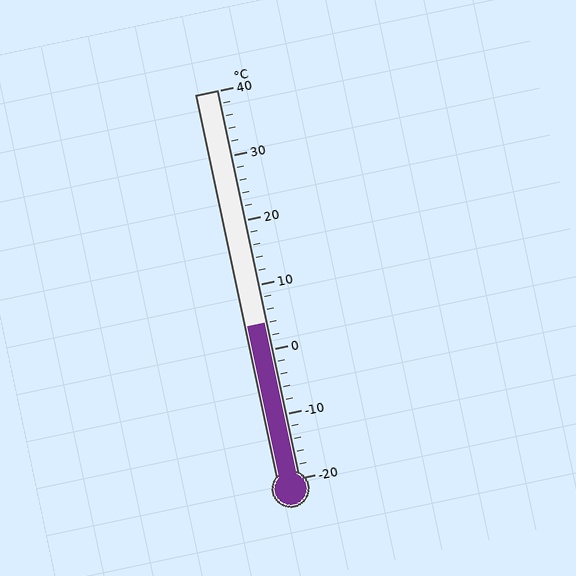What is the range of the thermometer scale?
The thermometer scale ranges from -20°C to 40°C.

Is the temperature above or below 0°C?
The temperature is above 0°C.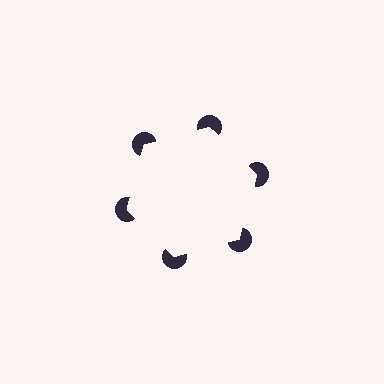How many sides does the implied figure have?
6 sides.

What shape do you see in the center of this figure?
An illusory hexagon — its edges are inferred from the aligned wedge cuts in the pac-man discs, not physically drawn.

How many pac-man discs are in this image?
There are 6 — one at each vertex of the illusory hexagon.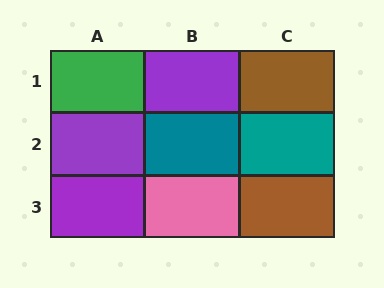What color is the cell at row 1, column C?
Brown.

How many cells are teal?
2 cells are teal.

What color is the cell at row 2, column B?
Teal.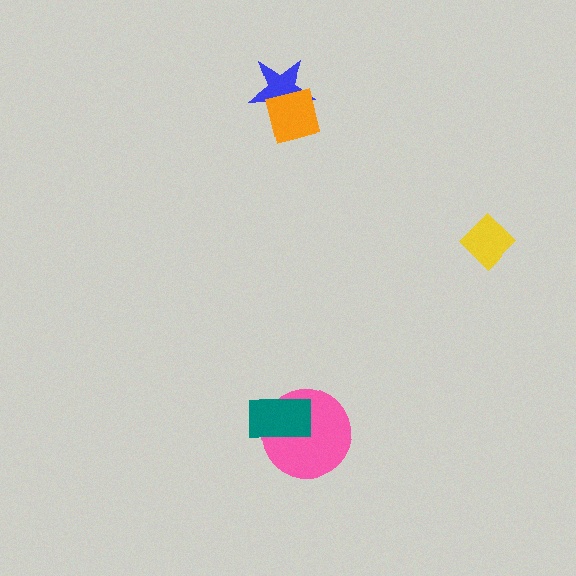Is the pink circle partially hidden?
Yes, it is partially covered by another shape.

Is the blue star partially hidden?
Yes, it is partially covered by another shape.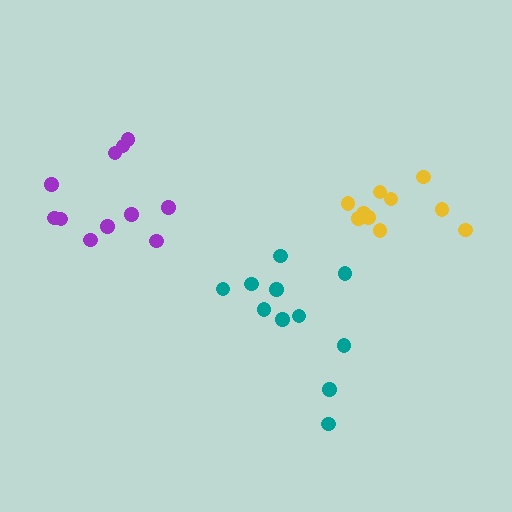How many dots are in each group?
Group 1: 11 dots, Group 2: 11 dots, Group 3: 10 dots (32 total).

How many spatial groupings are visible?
There are 3 spatial groupings.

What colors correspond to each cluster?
The clusters are colored: teal, purple, yellow.